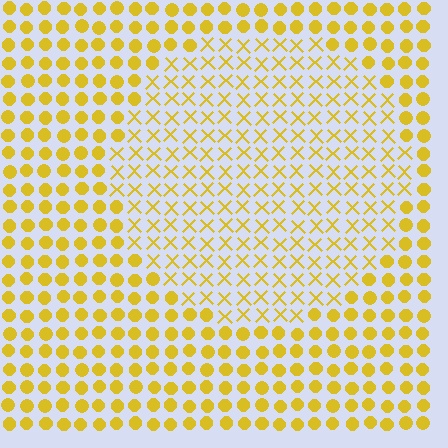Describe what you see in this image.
The image is filled with small yellow elements arranged in a uniform grid. A circle-shaped region contains X marks, while the surrounding area contains circles. The boundary is defined purely by the change in element shape.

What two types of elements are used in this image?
The image uses X marks inside the circle region and circles outside it.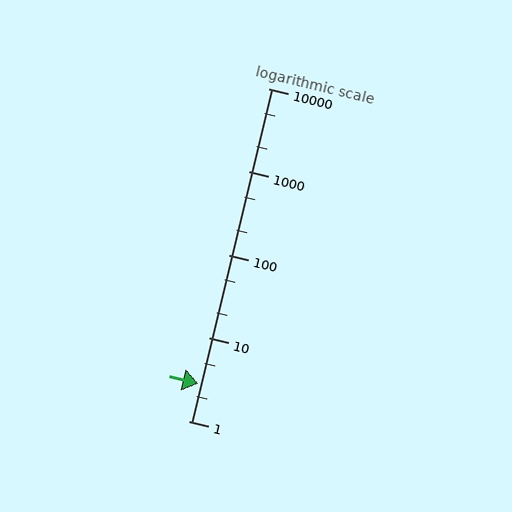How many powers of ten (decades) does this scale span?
The scale spans 4 decades, from 1 to 10000.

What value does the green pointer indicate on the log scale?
The pointer indicates approximately 2.8.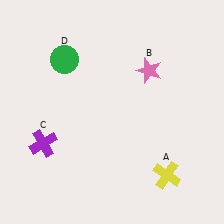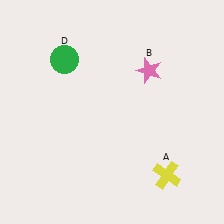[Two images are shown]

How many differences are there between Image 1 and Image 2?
There is 1 difference between the two images.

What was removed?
The purple cross (C) was removed in Image 2.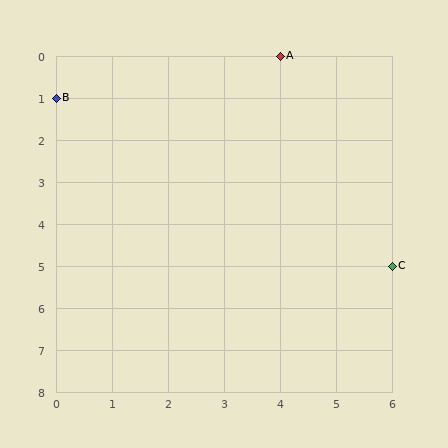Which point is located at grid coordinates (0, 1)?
Point B is at (0, 1).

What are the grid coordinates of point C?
Point C is at grid coordinates (6, 5).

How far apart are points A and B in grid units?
Points A and B are 4 columns and 1 row apart (about 4.1 grid units diagonally).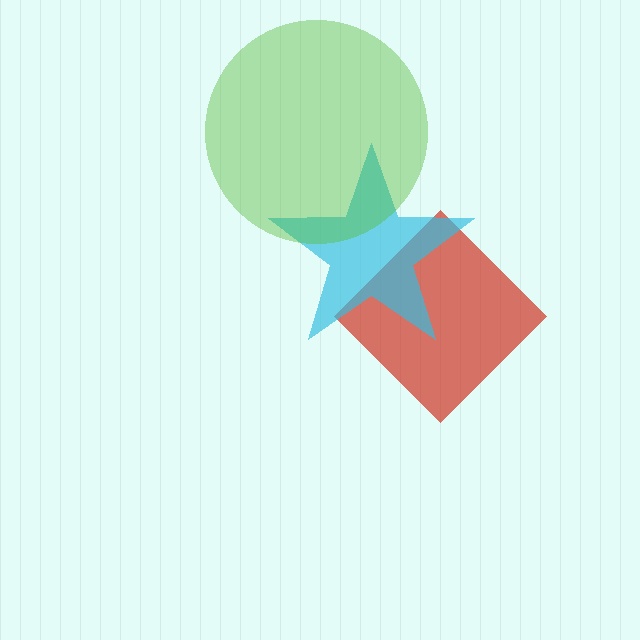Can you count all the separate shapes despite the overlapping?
Yes, there are 3 separate shapes.